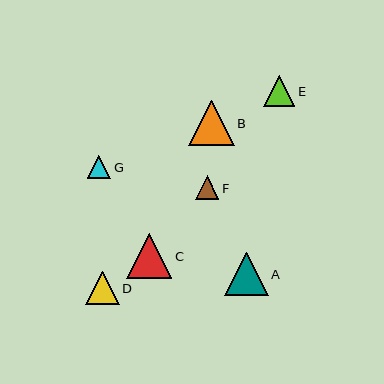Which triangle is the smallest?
Triangle G is the smallest with a size of approximately 23 pixels.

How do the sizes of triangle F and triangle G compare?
Triangle F and triangle G are approximately the same size.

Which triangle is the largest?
Triangle B is the largest with a size of approximately 46 pixels.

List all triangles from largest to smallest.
From largest to smallest: B, C, A, D, E, F, G.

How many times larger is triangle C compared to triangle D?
Triangle C is approximately 1.4 times the size of triangle D.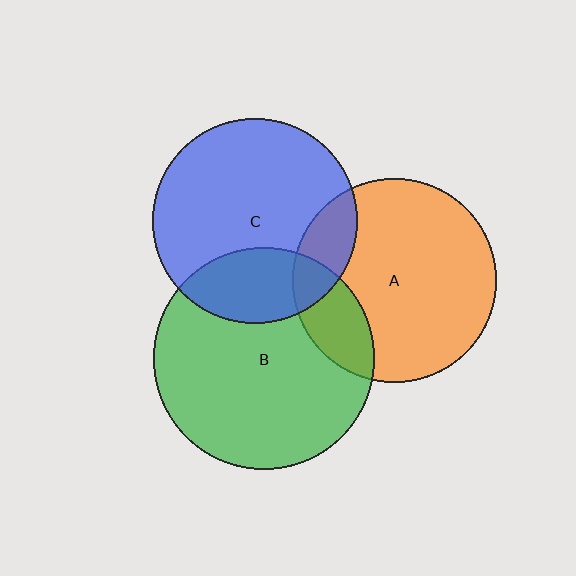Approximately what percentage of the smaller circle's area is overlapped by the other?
Approximately 15%.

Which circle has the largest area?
Circle B (green).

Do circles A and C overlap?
Yes.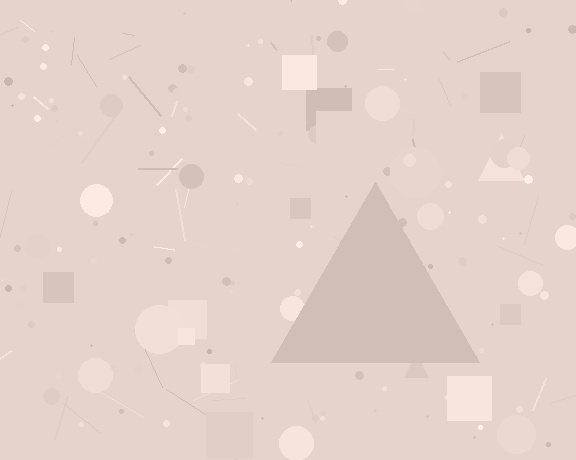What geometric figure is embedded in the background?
A triangle is embedded in the background.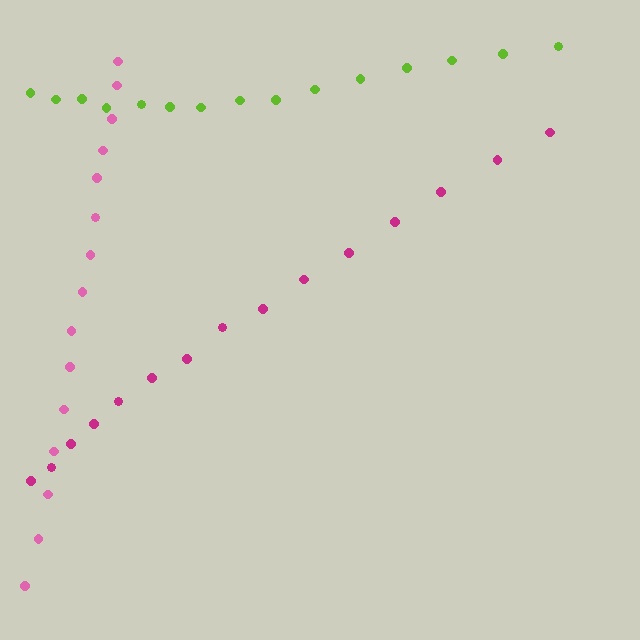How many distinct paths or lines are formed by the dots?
There are 3 distinct paths.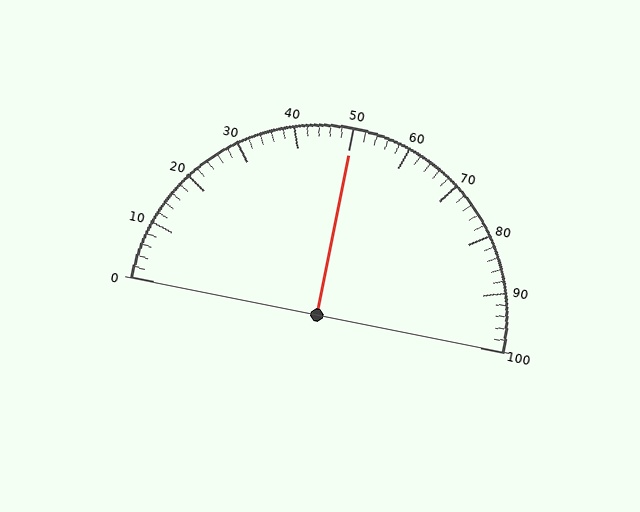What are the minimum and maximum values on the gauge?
The gauge ranges from 0 to 100.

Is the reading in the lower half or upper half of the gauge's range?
The reading is in the upper half of the range (0 to 100).